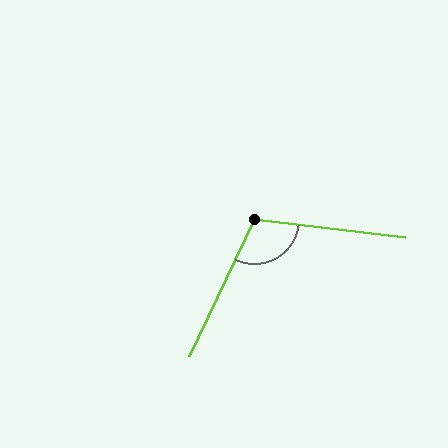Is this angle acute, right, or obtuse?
It is obtuse.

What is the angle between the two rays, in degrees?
Approximately 109 degrees.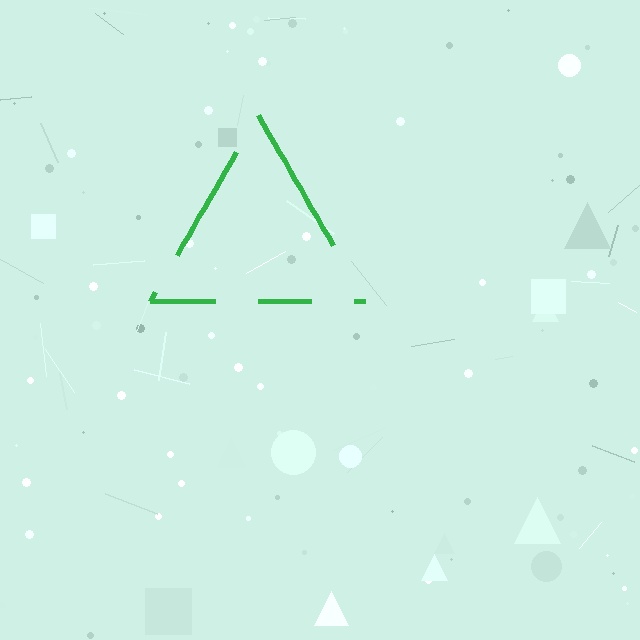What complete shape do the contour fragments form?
The contour fragments form a triangle.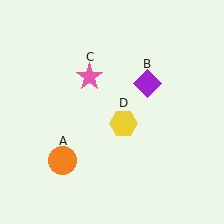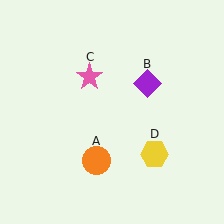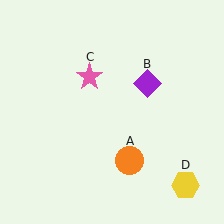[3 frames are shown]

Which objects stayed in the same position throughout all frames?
Purple diamond (object B) and pink star (object C) remained stationary.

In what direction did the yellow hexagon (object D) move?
The yellow hexagon (object D) moved down and to the right.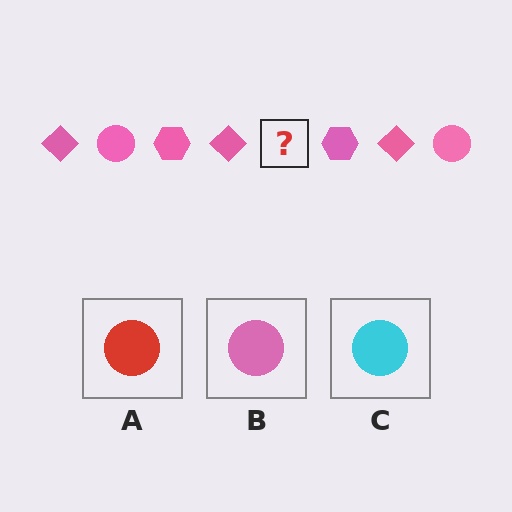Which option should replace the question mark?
Option B.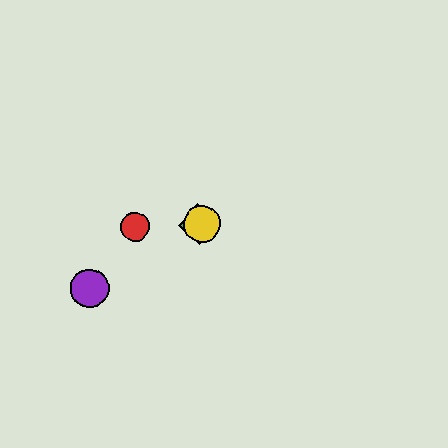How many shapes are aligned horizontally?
4 shapes (the red circle, the blue diamond, the green diamond, the yellow circle) are aligned horizontally.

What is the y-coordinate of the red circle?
The red circle is at y≈227.